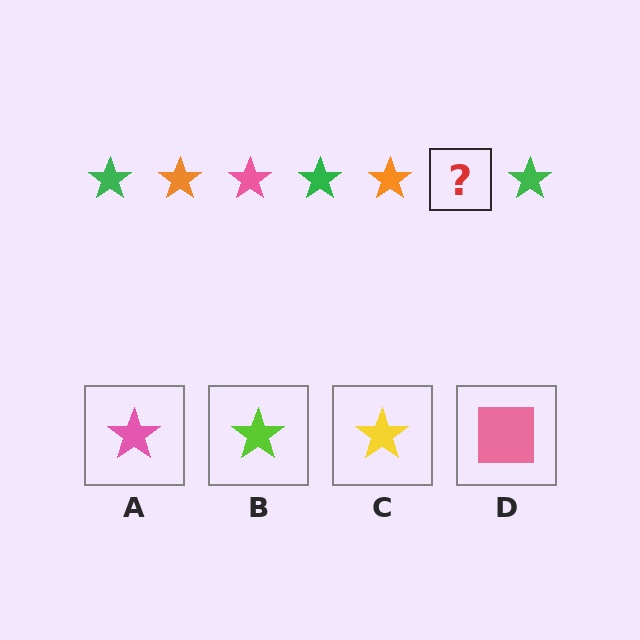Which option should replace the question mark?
Option A.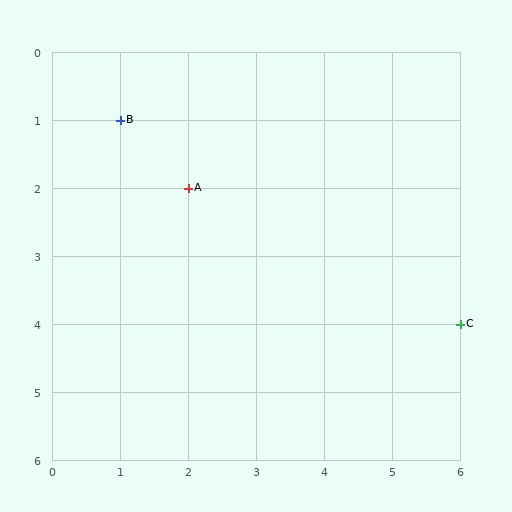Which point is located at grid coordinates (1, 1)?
Point B is at (1, 1).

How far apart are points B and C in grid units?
Points B and C are 5 columns and 3 rows apart (about 5.8 grid units diagonally).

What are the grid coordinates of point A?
Point A is at grid coordinates (2, 2).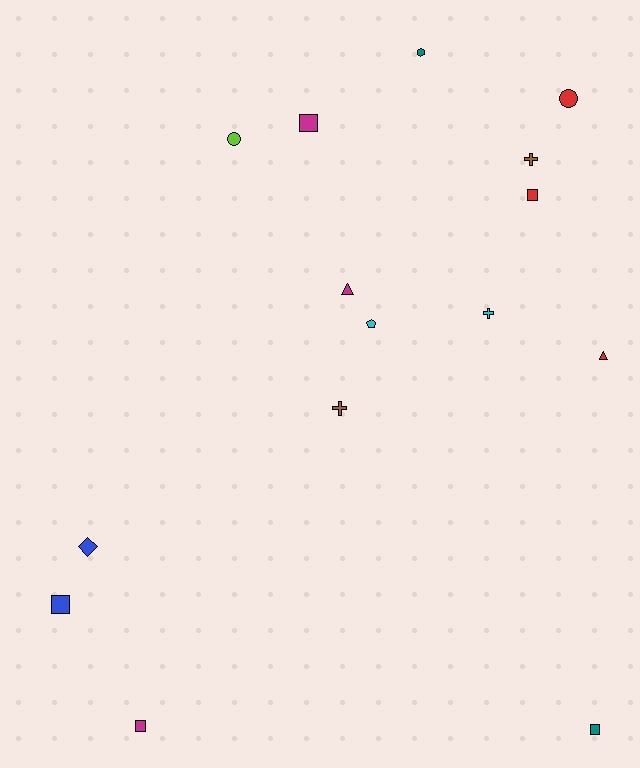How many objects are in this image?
There are 15 objects.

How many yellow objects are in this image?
There are no yellow objects.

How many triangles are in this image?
There are 2 triangles.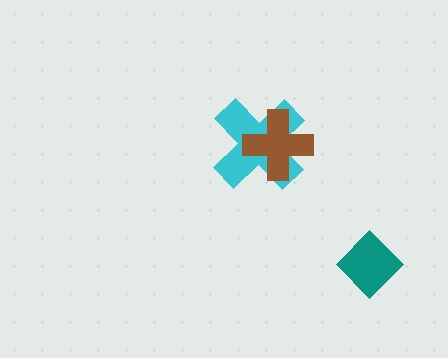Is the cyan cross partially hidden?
Yes, it is partially covered by another shape.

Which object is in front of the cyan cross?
The brown cross is in front of the cyan cross.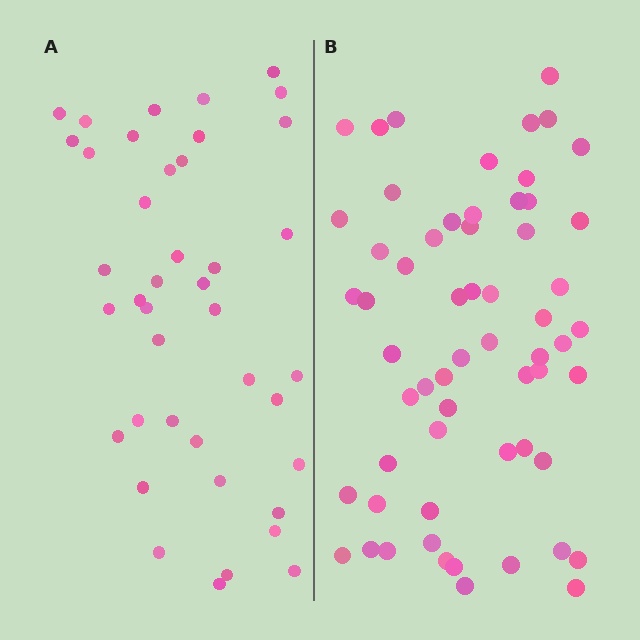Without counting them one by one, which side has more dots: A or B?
Region B (the right region) has more dots.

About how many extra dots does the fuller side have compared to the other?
Region B has approximately 20 more dots than region A.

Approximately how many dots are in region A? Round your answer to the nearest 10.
About 40 dots. (The exact count is 41, which rounds to 40.)